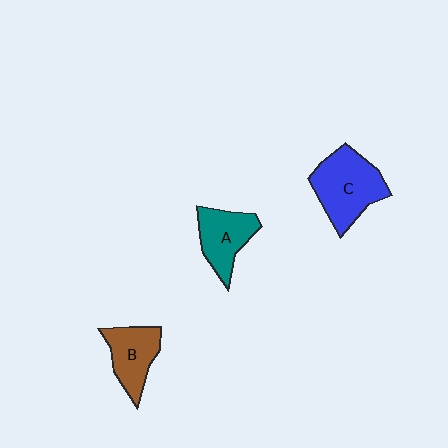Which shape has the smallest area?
Shape B (brown).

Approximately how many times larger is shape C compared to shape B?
Approximately 1.5 times.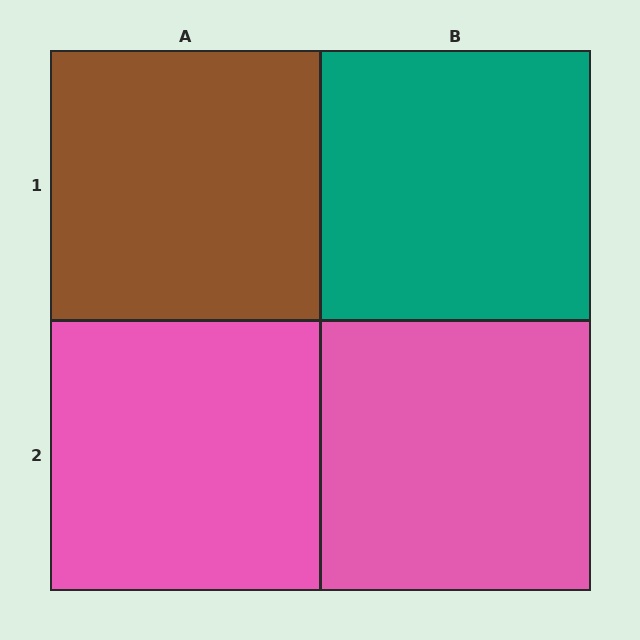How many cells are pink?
2 cells are pink.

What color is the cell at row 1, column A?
Brown.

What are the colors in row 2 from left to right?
Pink, pink.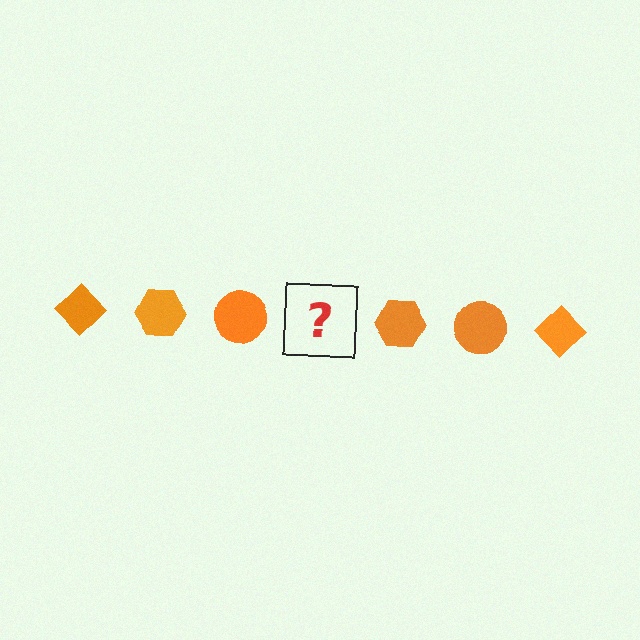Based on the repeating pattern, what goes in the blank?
The blank should be an orange diamond.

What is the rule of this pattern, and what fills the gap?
The rule is that the pattern cycles through diamond, hexagon, circle shapes in orange. The gap should be filled with an orange diamond.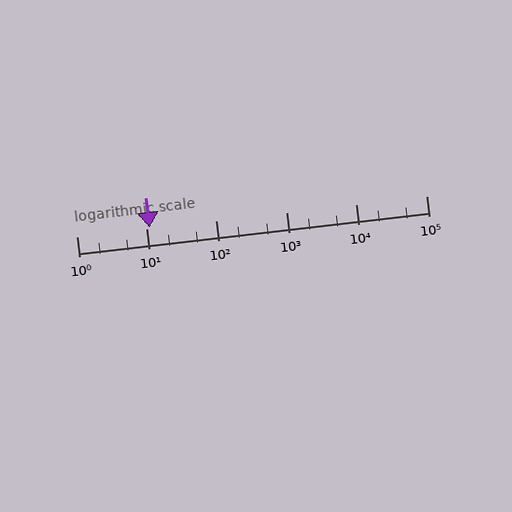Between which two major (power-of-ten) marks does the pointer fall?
The pointer is between 10 and 100.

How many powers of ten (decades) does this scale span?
The scale spans 5 decades, from 1 to 100000.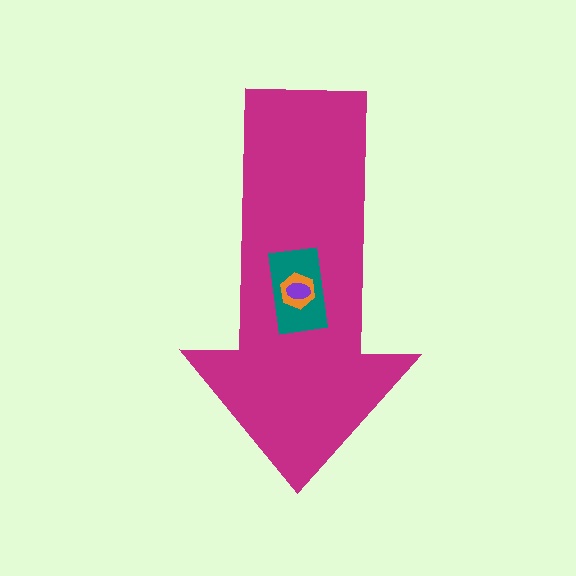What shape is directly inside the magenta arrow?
The teal rectangle.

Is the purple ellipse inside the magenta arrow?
Yes.